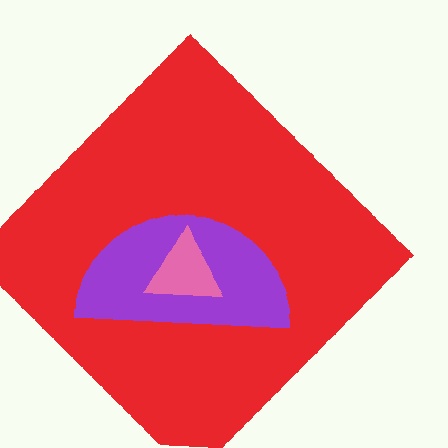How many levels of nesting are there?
3.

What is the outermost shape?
The red diamond.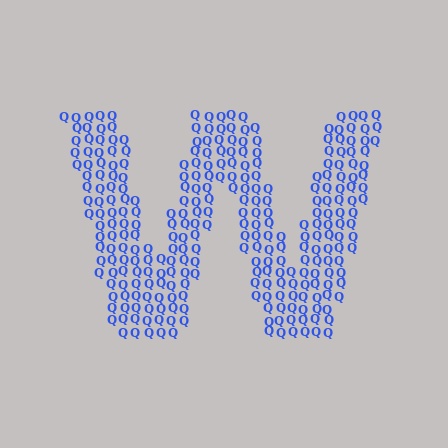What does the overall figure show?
The overall figure shows the letter W.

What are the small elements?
The small elements are letter Q's.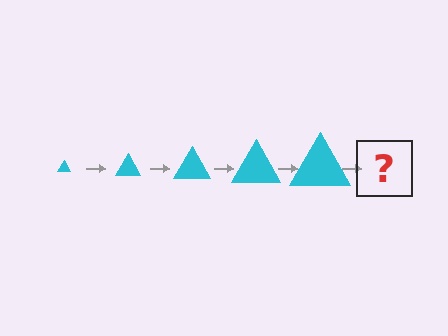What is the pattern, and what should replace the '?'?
The pattern is that the triangle gets progressively larger each step. The '?' should be a cyan triangle, larger than the previous one.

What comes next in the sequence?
The next element should be a cyan triangle, larger than the previous one.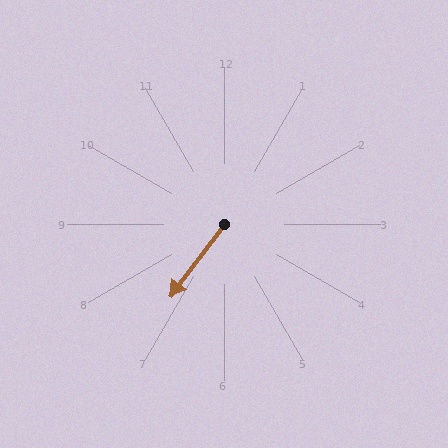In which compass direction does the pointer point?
Southwest.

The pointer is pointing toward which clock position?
Roughly 7 o'clock.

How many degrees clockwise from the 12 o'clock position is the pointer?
Approximately 217 degrees.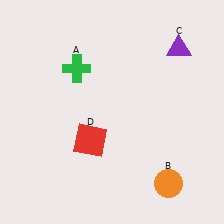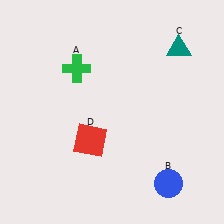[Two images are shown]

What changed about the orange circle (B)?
In Image 1, B is orange. In Image 2, it changed to blue.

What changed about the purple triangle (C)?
In Image 1, C is purple. In Image 2, it changed to teal.